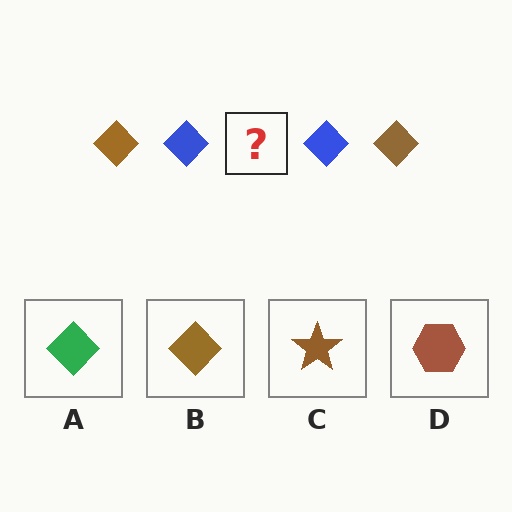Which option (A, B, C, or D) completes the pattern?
B.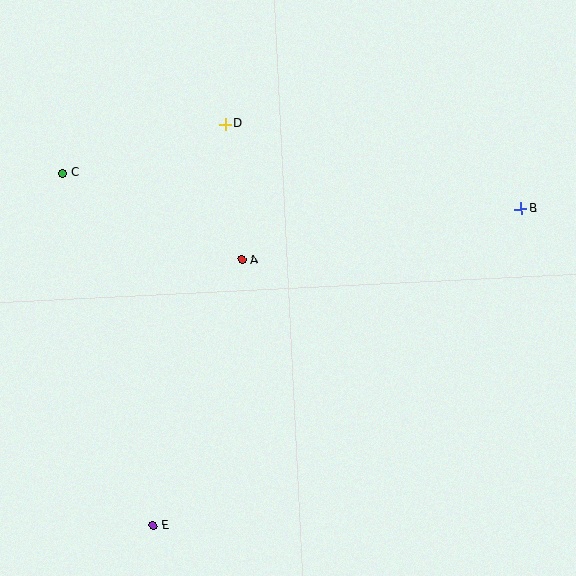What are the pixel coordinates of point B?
Point B is at (521, 209).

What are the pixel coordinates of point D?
Point D is at (225, 124).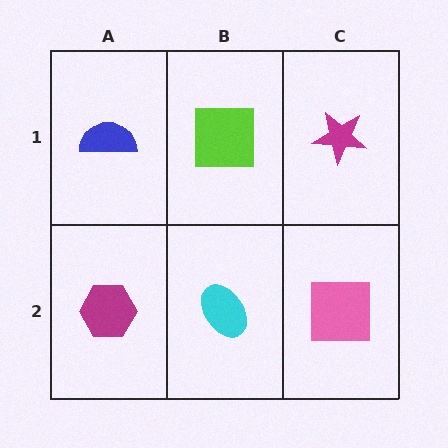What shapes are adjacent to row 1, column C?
A pink square (row 2, column C), a lime square (row 1, column B).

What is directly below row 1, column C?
A pink square.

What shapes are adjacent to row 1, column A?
A magenta hexagon (row 2, column A), a lime square (row 1, column B).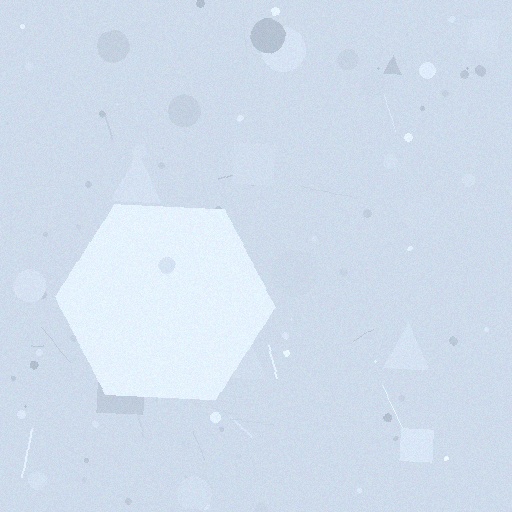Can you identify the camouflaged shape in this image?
The camouflaged shape is a hexagon.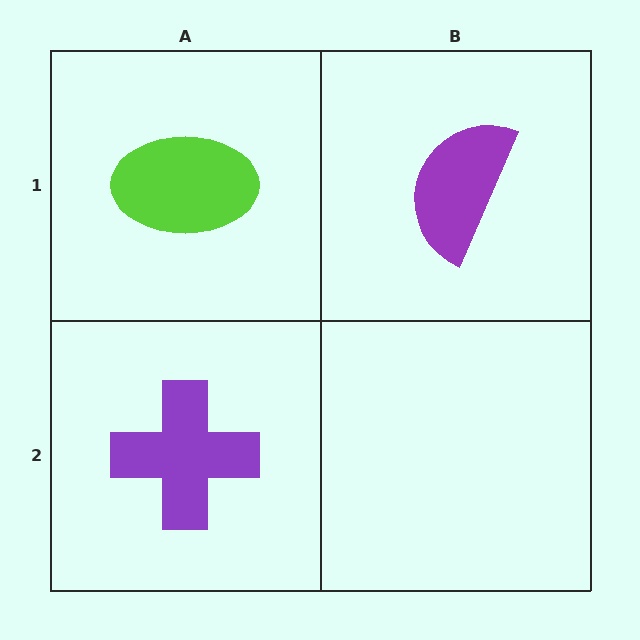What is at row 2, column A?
A purple cross.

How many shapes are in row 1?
2 shapes.